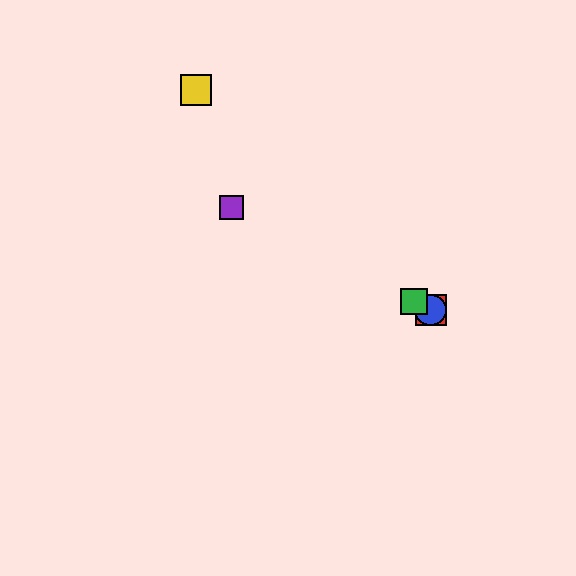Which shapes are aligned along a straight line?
The red square, the blue circle, the green square, the purple square are aligned along a straight line.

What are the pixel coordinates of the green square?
The green square is at (414, 301).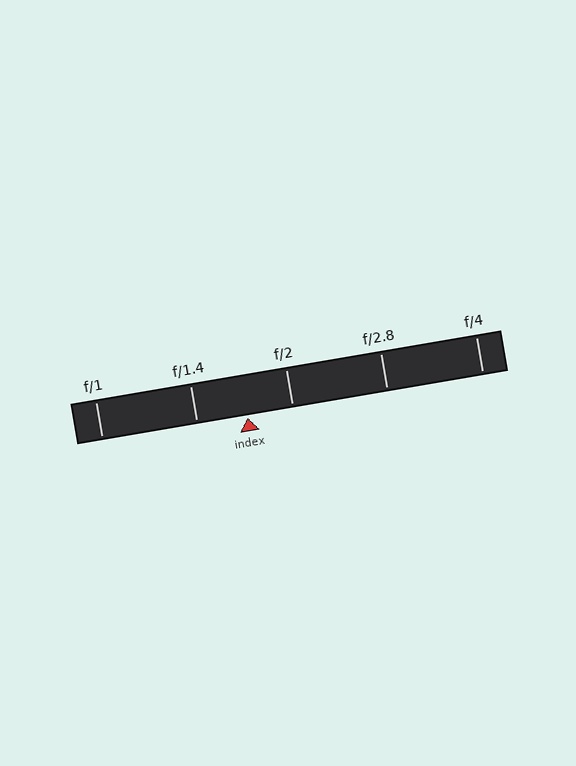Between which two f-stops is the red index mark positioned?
The index mark is between f/1.4 and f/2.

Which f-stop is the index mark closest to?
The index mark is closest to f/2.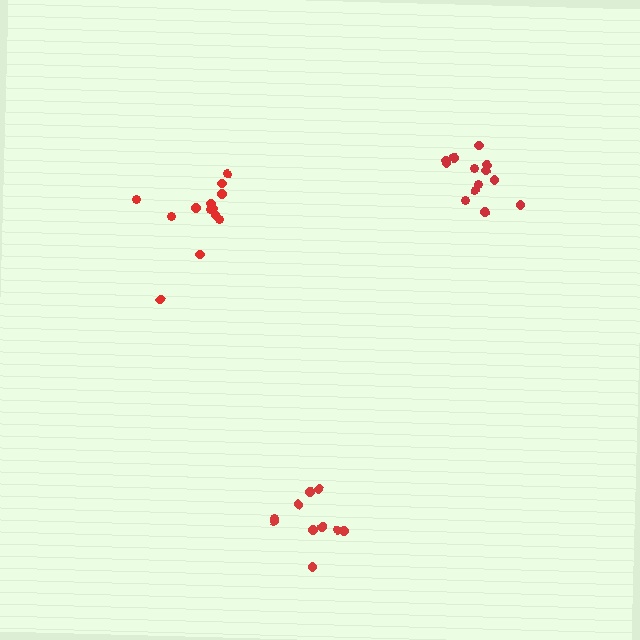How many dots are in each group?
Group 1: 13 dots, Group 2: 13 dots, Group 3: 10 dots (36 total).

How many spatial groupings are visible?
There are 3 spatial groupings.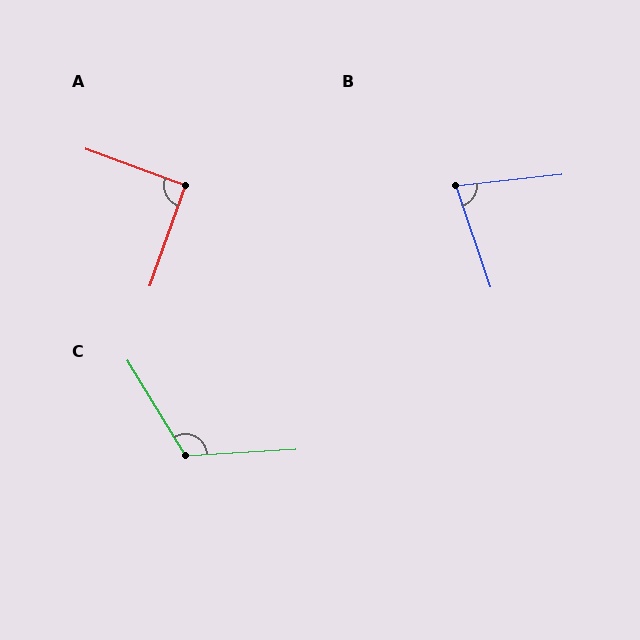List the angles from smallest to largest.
B (78°), A (91°), C (118°).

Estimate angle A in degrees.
Approximately 91 degrees.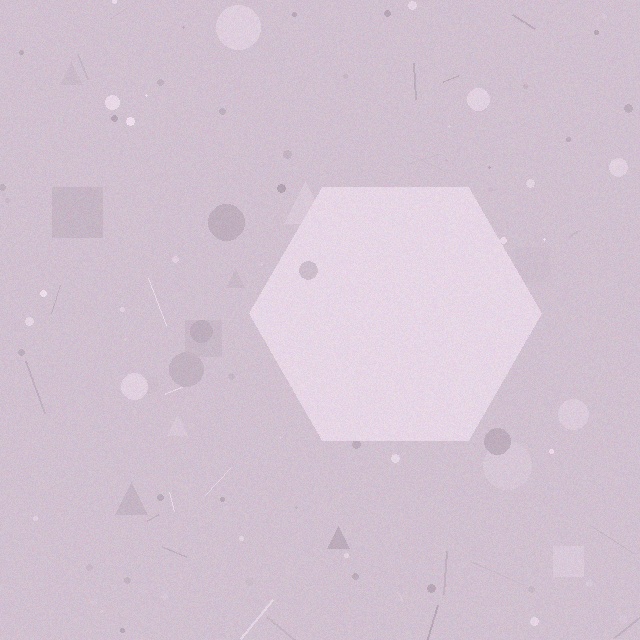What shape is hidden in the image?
A hexagon is hidden in the image.